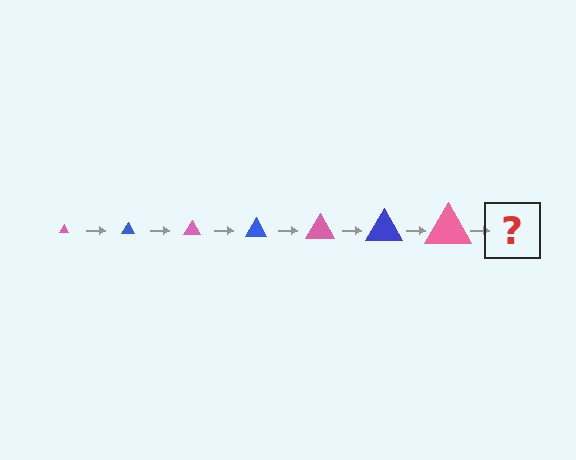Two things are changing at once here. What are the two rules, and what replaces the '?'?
The two rules are that the triangle grows larger each step and the color cycles through pink and blue. The '?' should be a blue triangle, larger than the previous one.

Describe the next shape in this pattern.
It should be a blue triangle, larger than the previous one.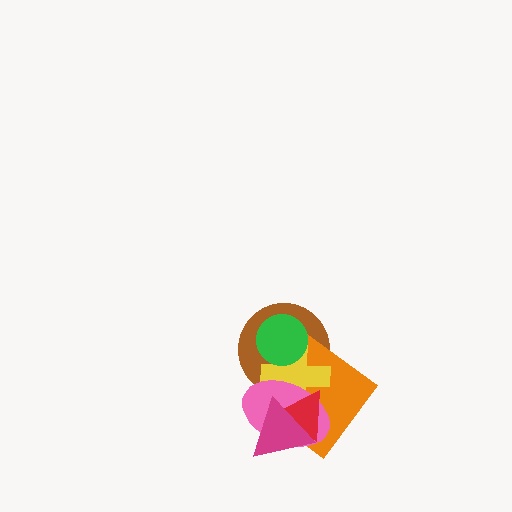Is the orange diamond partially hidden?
Yes, it is partially covered by another shape.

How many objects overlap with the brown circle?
4 objects overlap with the brown circle.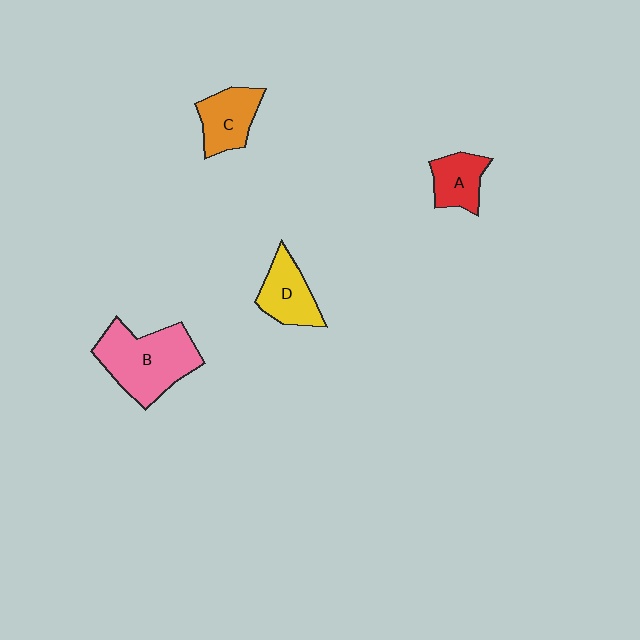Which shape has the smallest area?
Shape A (red).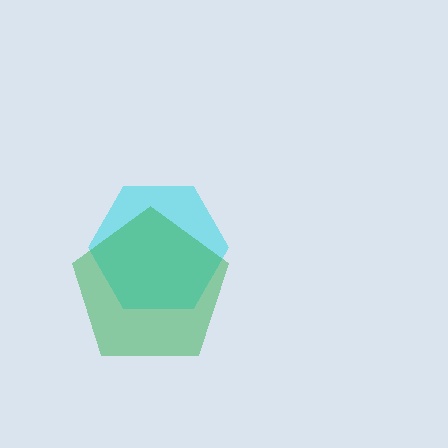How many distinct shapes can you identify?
There are 2 distinct shapes: a cyan hexagon, a green pentagon.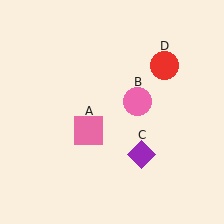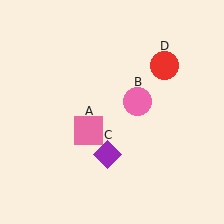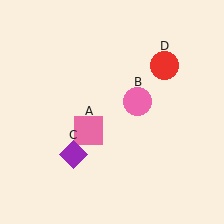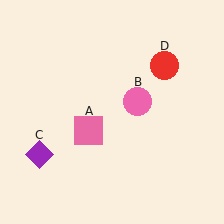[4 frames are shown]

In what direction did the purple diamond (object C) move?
The purple diamond (object C) moved left.